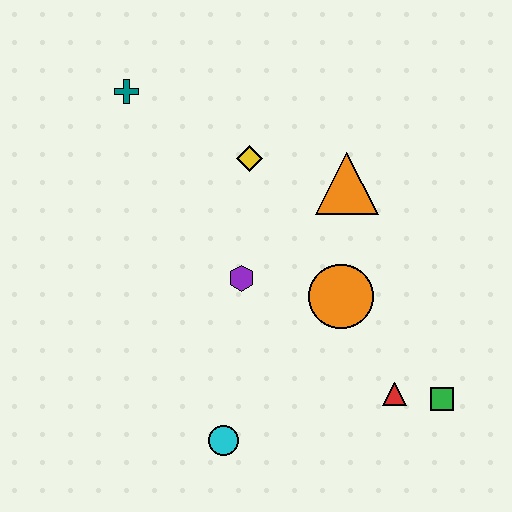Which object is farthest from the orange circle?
The teal cross is farthest from the orange circle.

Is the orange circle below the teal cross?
Yes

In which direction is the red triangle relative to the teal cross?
The red triangle is below the teal cross.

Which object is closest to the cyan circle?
The purple hexagon is closest to the cyan circle.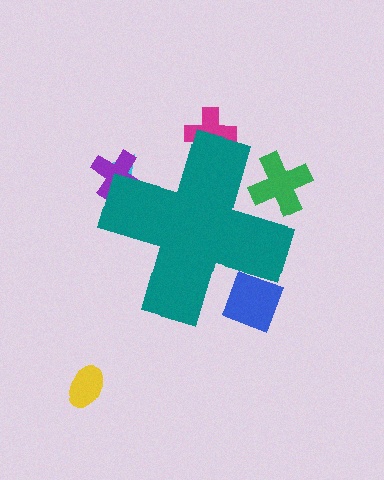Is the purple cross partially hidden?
Yes, the purple cross is partially hidden behind the teal cross.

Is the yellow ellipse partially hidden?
No, the yellow ellipse is fully visible.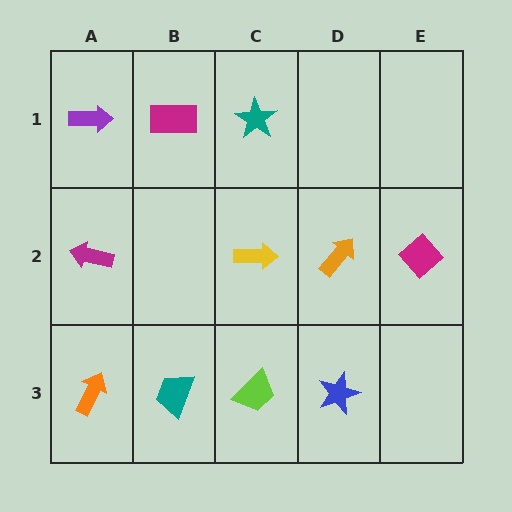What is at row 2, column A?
A magenta arrow.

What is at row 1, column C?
A teal star.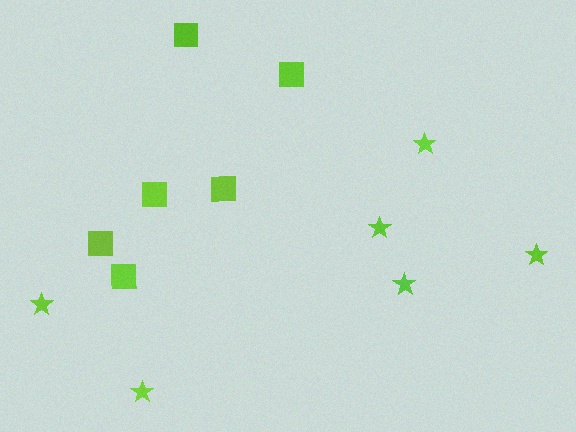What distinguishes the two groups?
There are 2 groups: one group of stars (6) and one group of squares (6).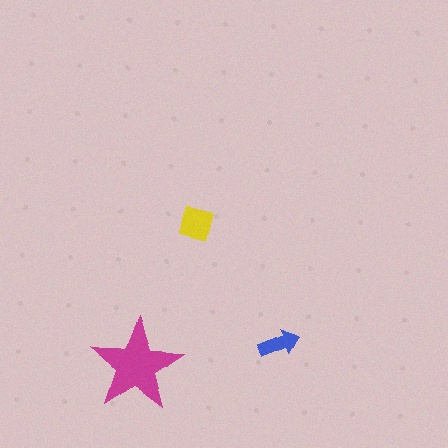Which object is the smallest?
The blue arrow.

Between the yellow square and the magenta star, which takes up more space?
The magenta star.